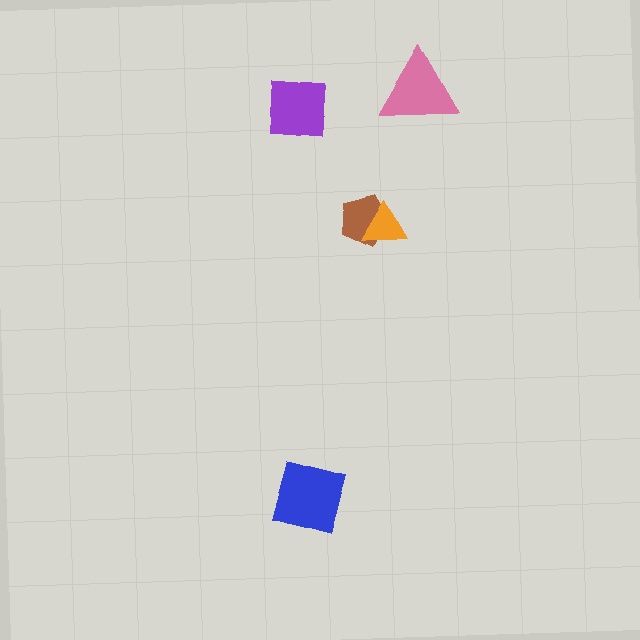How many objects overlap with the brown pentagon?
1 object overlaps with the brown pentagon.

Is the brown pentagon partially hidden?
Yes, it is partially covered by another shape.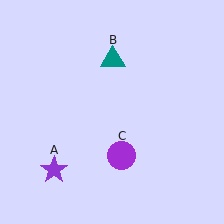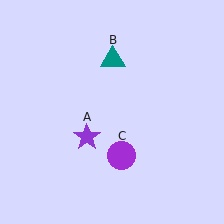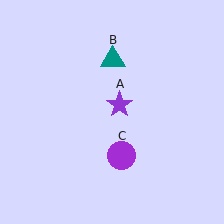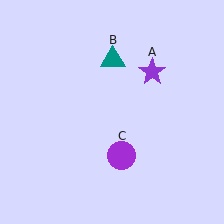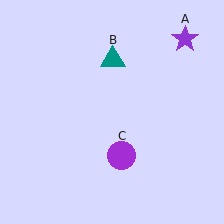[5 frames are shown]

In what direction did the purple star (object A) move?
The purple star (object A) moved up and to the right.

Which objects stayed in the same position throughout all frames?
Teal triangle (object B) and purple circle (object C) remained stationary.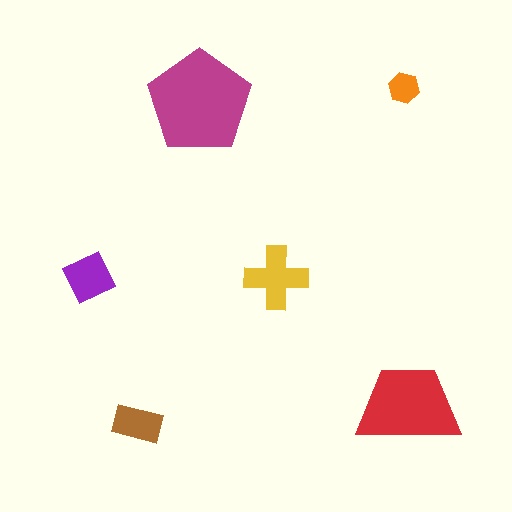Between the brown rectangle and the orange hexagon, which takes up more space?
The brown rectangle.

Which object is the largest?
The magenta pentagon.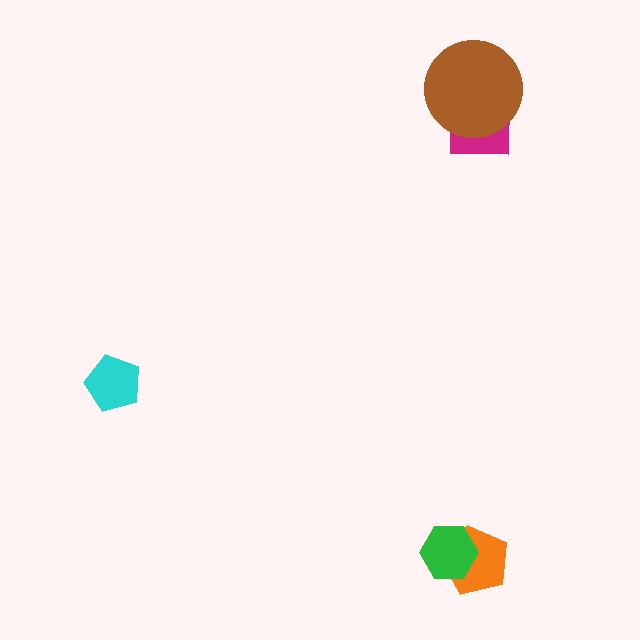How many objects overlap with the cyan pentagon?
0 objects overlap with the cyan pentagon.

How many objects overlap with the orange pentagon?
1 object overlaps with the orange pentagon.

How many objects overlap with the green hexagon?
1 object overlaps with the green hexagon.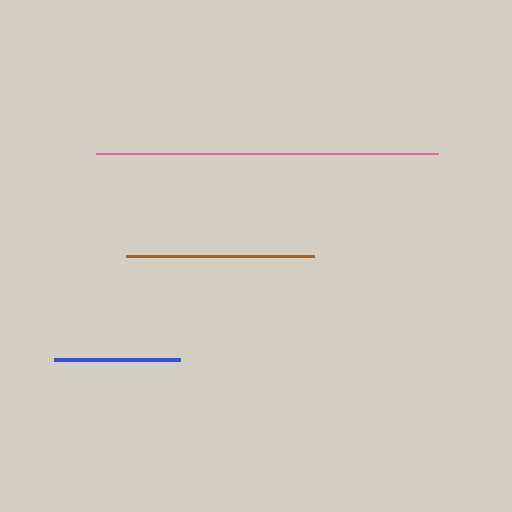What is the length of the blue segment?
The blue segment is approximately 126 pixels long.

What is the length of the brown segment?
The brown segment is approximately 188 pixels long.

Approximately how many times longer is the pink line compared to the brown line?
The pink line is approximately 1.8 times the length of the brown line.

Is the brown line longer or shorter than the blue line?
The brown line is longer than the blue line.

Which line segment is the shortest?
The blue line is the shortest at approximately 126 pixels.